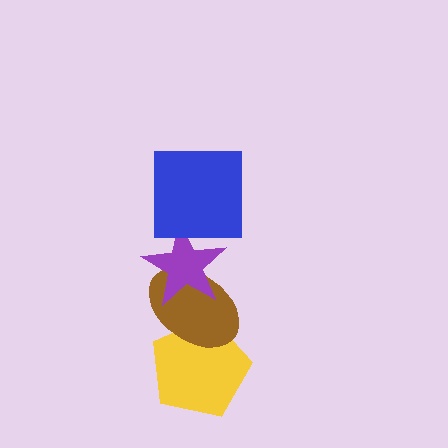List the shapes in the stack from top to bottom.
From top to bottom: the blue square, the purple star, the brown ellipse, the yellow pentagon.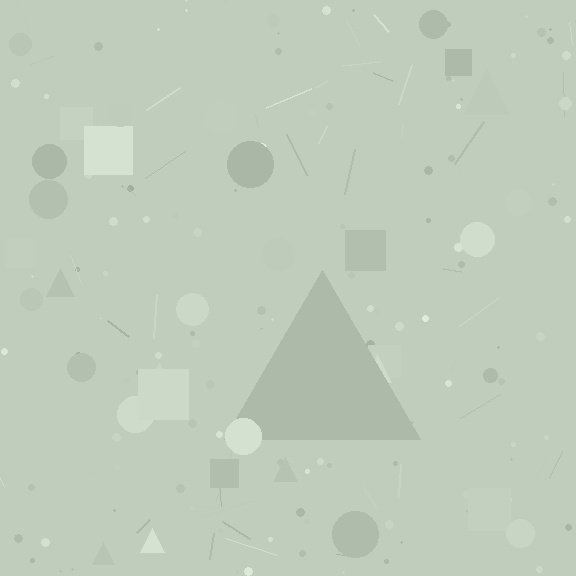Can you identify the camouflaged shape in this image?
The camouflaged shape is a triangle.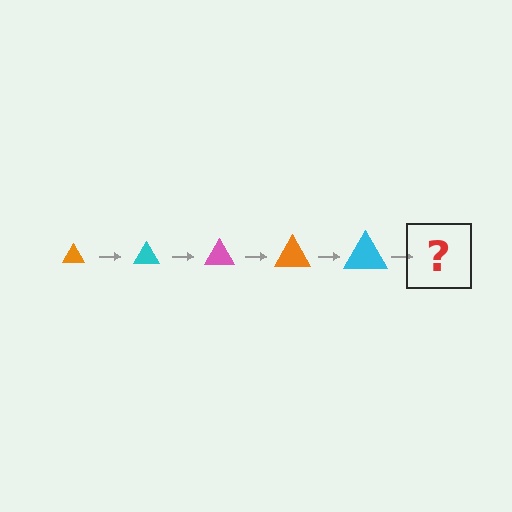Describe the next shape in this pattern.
It should be a pink triangle, larger than the previous one.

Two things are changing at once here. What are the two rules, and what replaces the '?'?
The two rules are that the triangle grows larger each step and the color cycles through orange, cyan, and pink. The '?' should be a pink triangle, larger than the previous one.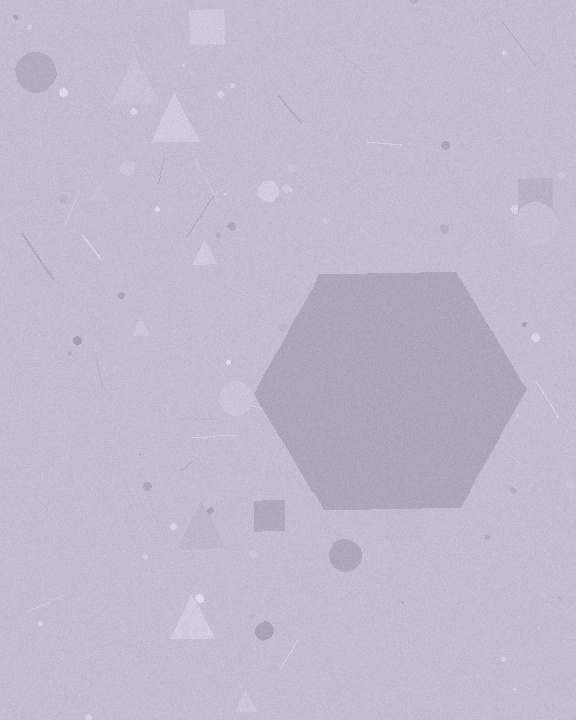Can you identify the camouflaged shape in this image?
The camouflaged shape is a hexagon.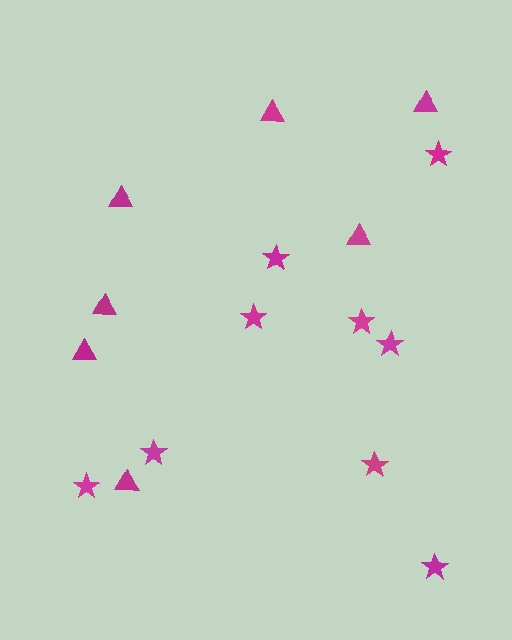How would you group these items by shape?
There are 2 groups: one group of triangles (7) and one group of stars (9).